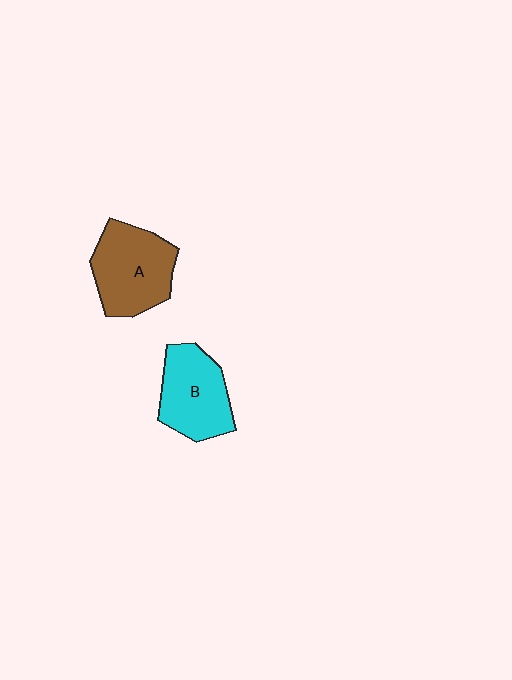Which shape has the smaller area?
Shape B (cyan).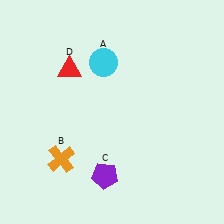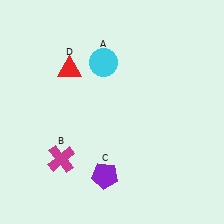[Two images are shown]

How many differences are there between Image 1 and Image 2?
There is 1 difference between the two images.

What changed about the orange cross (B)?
In Image 1, B is orange. In Image 2, it changed to magenta.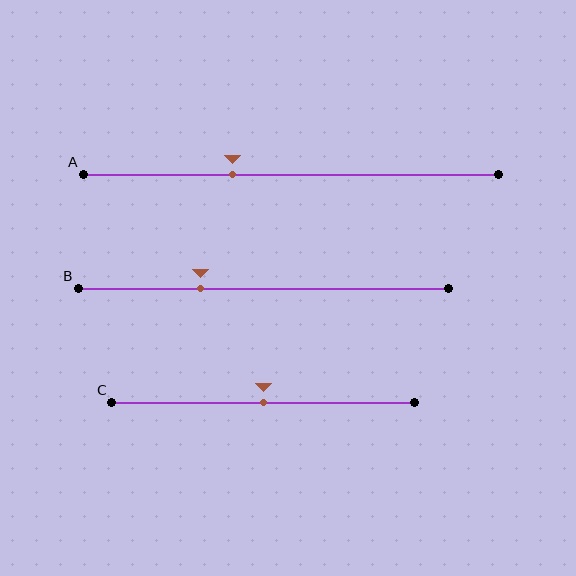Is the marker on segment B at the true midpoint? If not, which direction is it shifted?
No, the marker on segment B is shifted to the left by about 17% of the segment length.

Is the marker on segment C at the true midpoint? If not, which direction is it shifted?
Yes, the marker on segment C is at the true midpoint.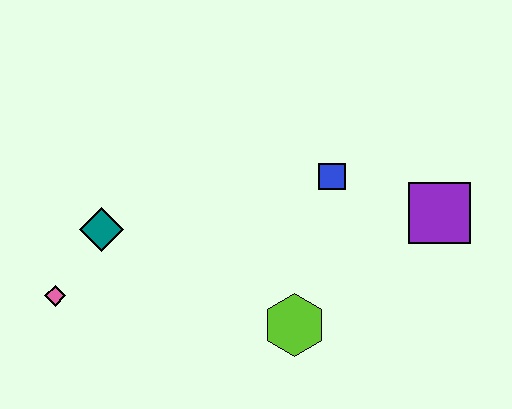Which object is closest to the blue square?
The purple square is closest to the blue square.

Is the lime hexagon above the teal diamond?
No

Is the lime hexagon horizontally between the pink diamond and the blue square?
Yes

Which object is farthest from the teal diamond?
The purple square is farthest from the teal diamond.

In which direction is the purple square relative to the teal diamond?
The purple square is to the right of the teal diamond.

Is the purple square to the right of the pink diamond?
Yes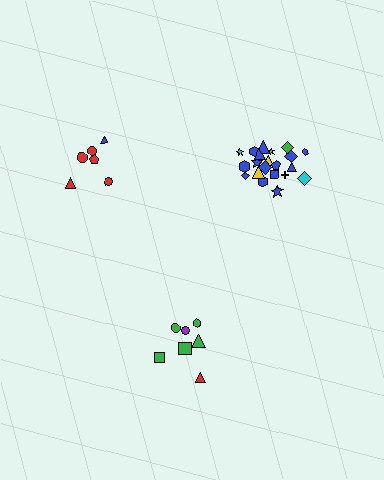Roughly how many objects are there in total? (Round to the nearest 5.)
Roughly 35 objects in total.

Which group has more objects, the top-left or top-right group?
The top-right group.